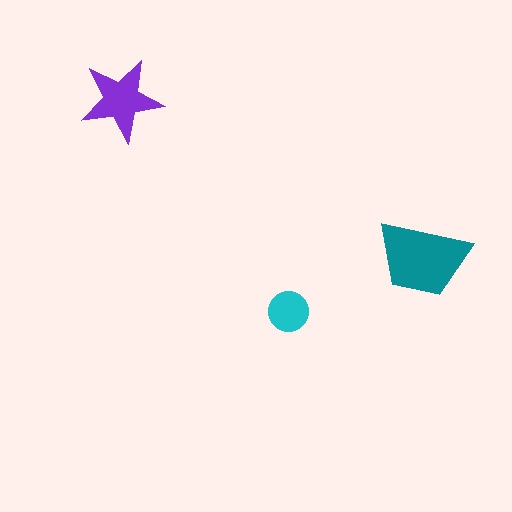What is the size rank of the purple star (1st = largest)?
2nd.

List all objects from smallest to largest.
The cyan circle, the purple star, the teal trapezoid.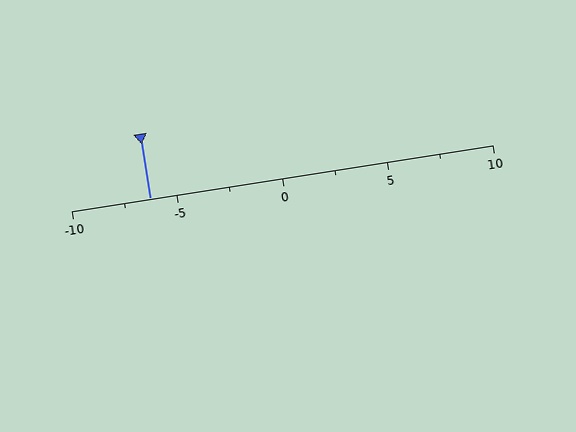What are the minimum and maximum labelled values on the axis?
The axis runs from -10 to 10.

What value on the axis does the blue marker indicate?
The marker indicates approximately -6.2.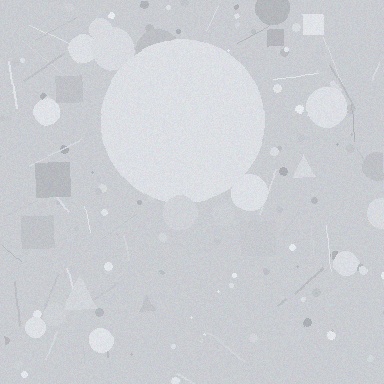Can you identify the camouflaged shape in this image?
The camouflaged shape is a circle.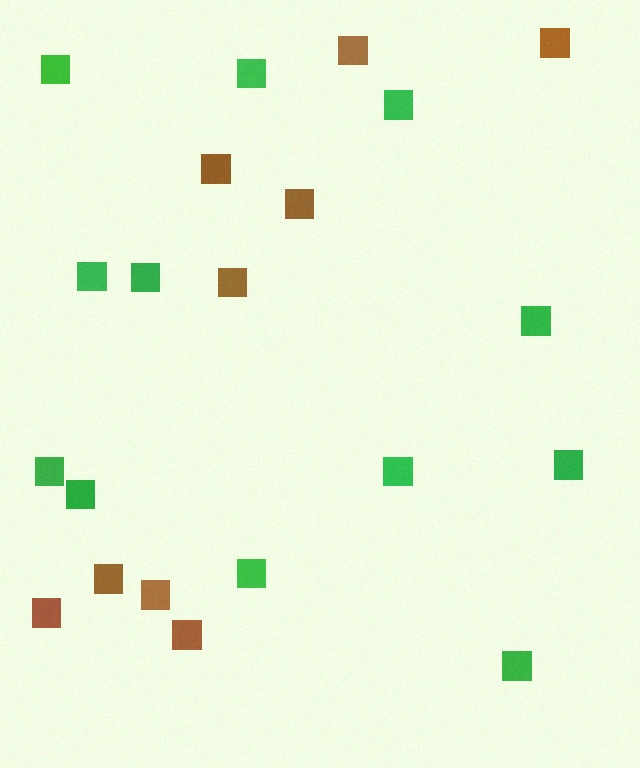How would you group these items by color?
There are 2 groups: one group of green squares (12) and one group of brown squares (9).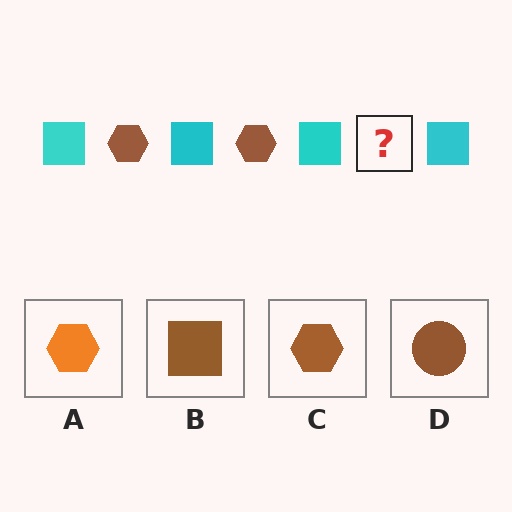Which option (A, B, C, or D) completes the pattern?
C.